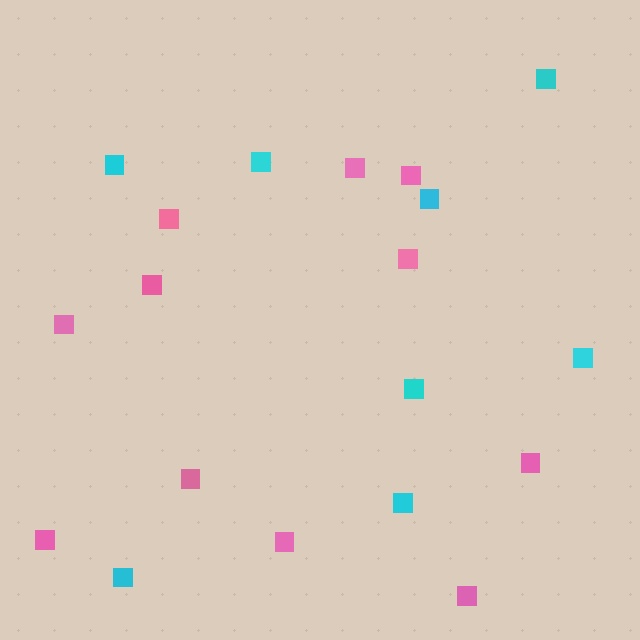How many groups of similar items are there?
There are 2 groups: one group of cyan squares (8) and one group of pink squares (11).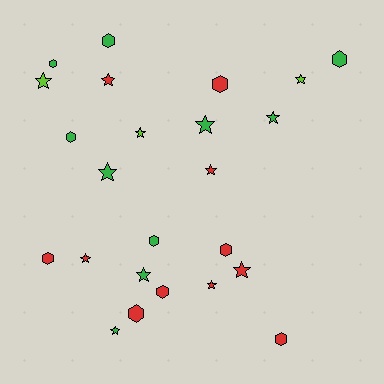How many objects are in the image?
There are 24 objects.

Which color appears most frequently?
Red, with 11 objects.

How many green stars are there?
There are 5 green stars.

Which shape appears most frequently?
Star, with 13 objects.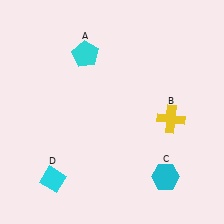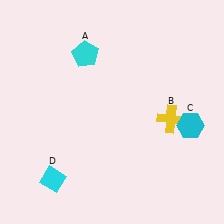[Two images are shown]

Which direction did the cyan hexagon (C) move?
The cyan hexagon (C) moved up.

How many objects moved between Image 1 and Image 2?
1 object moved between the two images.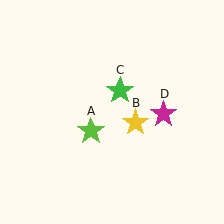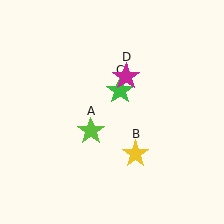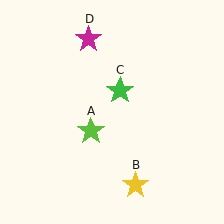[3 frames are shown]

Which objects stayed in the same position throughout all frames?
Lime star (object A) and green star (object C) remained stationary.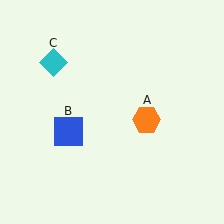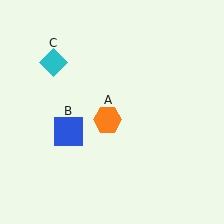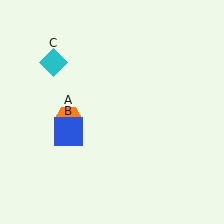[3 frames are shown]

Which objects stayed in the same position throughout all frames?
Blue square (object B) and cyan diamond (object C) remained stationary.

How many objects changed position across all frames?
1 object changed position: orange hexagon (object A).